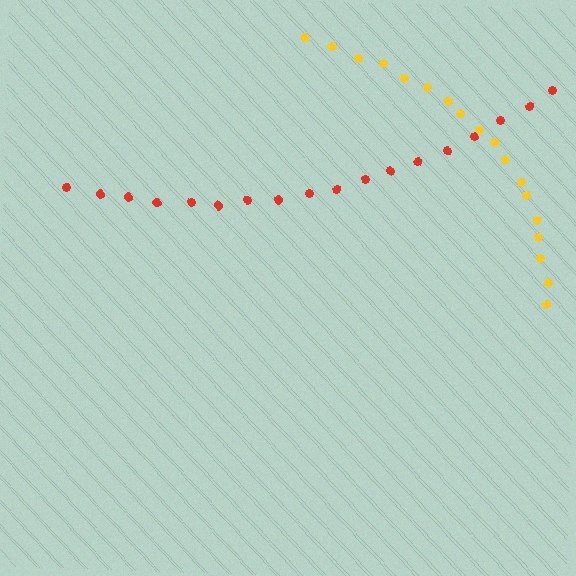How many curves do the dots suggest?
There are 2 distinct paths.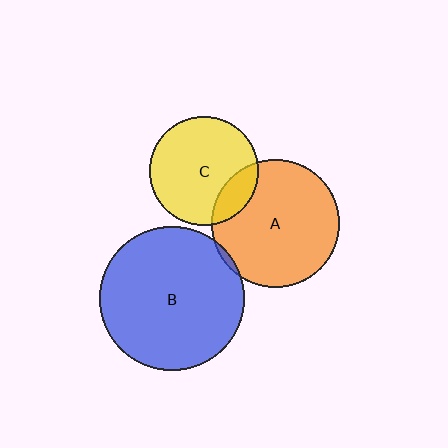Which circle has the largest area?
Circle B (blue).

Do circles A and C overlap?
Yes.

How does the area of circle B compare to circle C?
Approximately 1.8 times.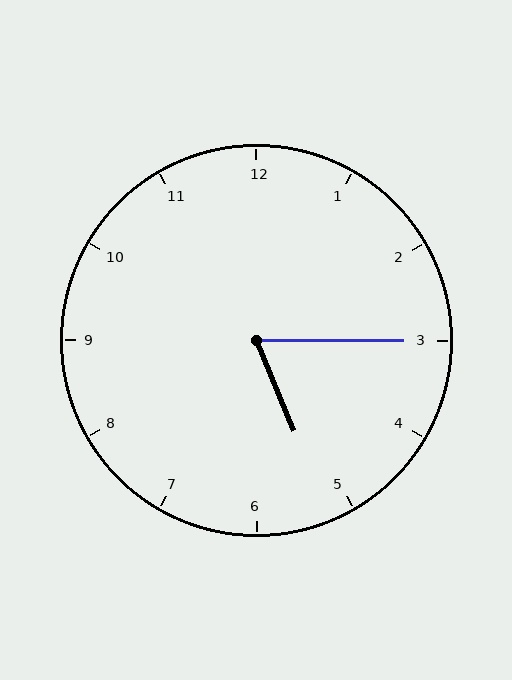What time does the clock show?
5:15.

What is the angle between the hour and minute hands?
Approximately 68 degrees.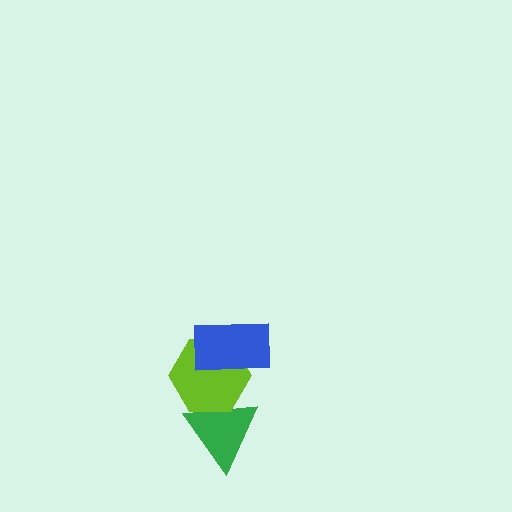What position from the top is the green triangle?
The green triangle is 3rd from the top.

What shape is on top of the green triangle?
The lime hexagon is on top of the green triangle.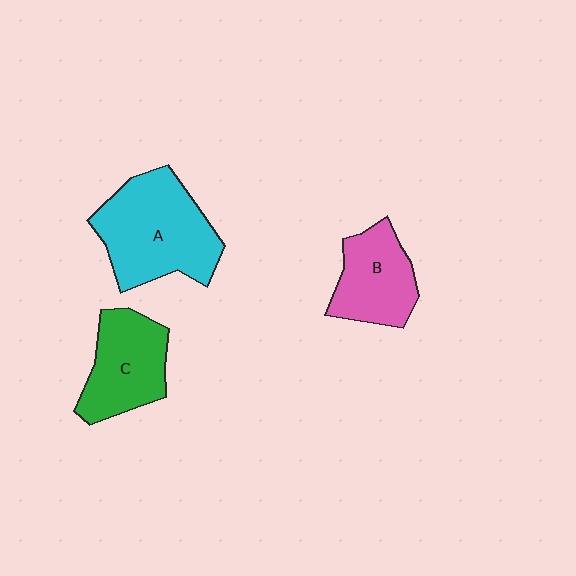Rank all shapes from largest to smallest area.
From largest to smallest: A (cyan), C (green), B (pink).